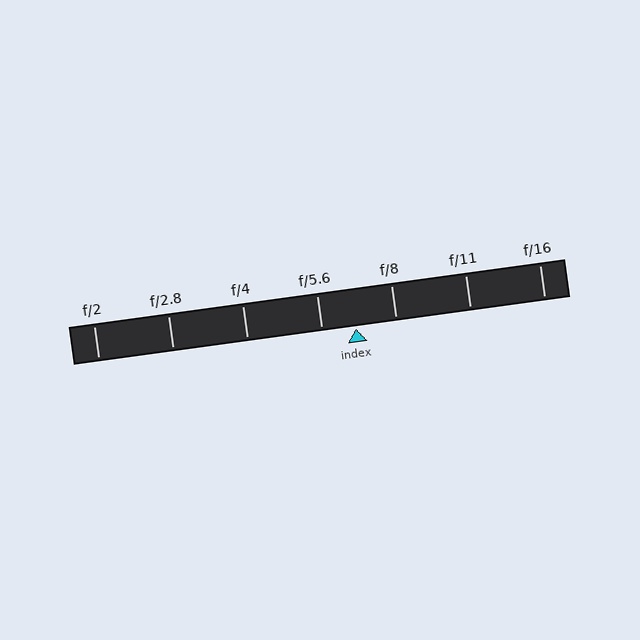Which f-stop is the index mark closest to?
The index mark is closest to f/5.6.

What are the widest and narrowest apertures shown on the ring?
The widest aperture shown is f/2 and the narrowest is f/16.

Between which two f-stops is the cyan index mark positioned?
The index mark is between f/5.6 and f/8.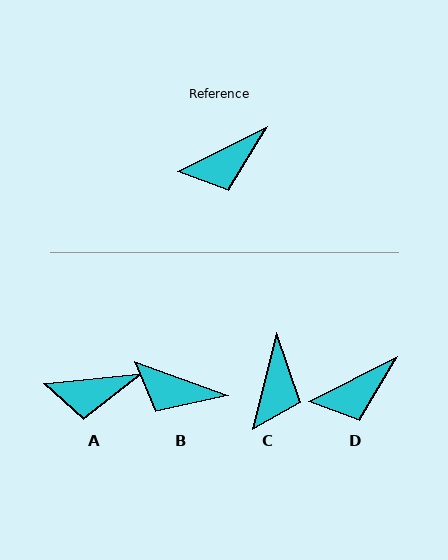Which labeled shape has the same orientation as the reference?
D.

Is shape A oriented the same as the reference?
No, it is off by about 21 degrees.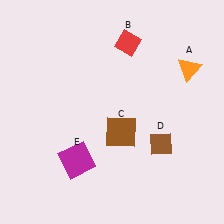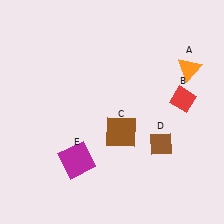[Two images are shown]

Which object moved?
The red diamond (B) moved down.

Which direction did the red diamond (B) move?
The red diamond (B) moved down.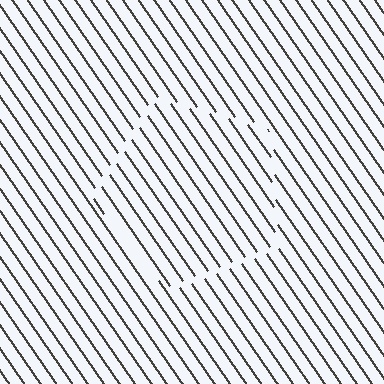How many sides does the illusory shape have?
5 sides — the line-ends trace a pentagon.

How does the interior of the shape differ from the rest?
The interior of the shape contains the same grating, shifted by half a period — the contour is defined by the phase discontinuity where line-ends from the inner and outer gratings abut.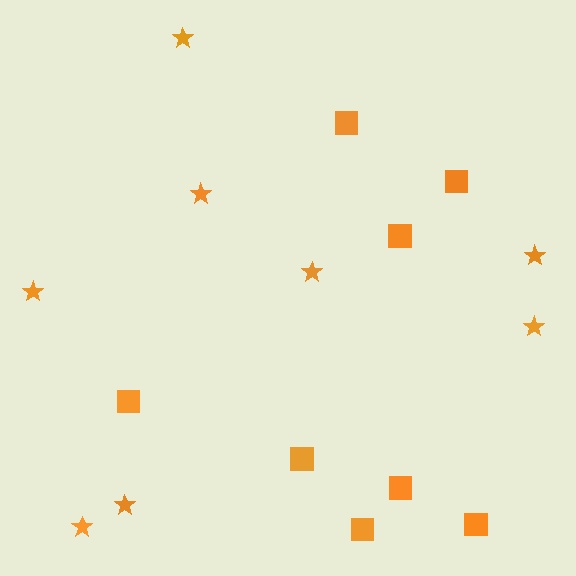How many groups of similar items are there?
There are 2 groups: one group of stars (8) and one group of squares (8).